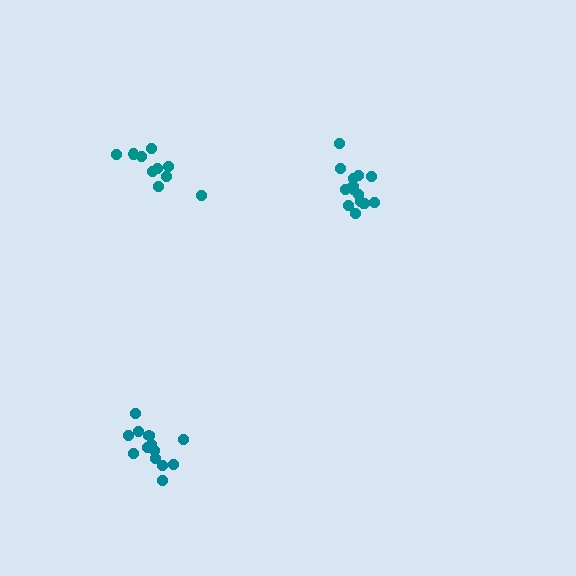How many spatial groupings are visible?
There are 3 spatial groupings.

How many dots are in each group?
Group 1: 10 dots, Group 2: 14 dots, Group 3: 15 dots (39 total).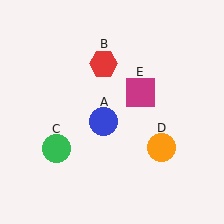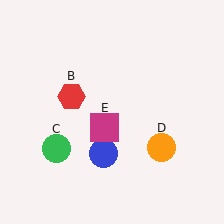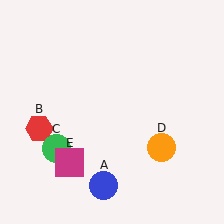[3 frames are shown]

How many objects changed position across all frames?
3 objects changed position: blue circle (object A), red hexagon (object B), magenta square (object E).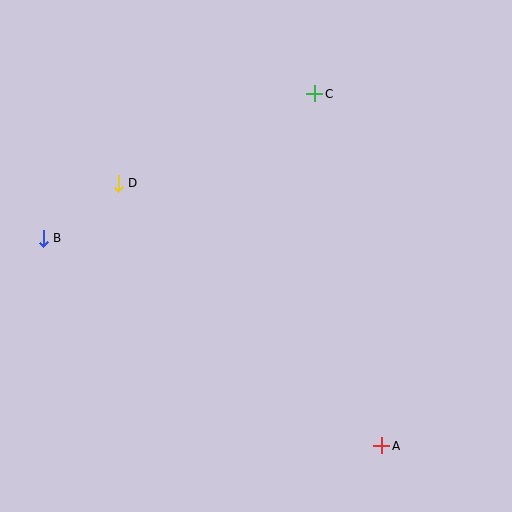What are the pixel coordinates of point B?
Point B is at (43, 238).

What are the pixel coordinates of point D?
Point D is at (118, 183).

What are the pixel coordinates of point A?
Point A is at (382, 446).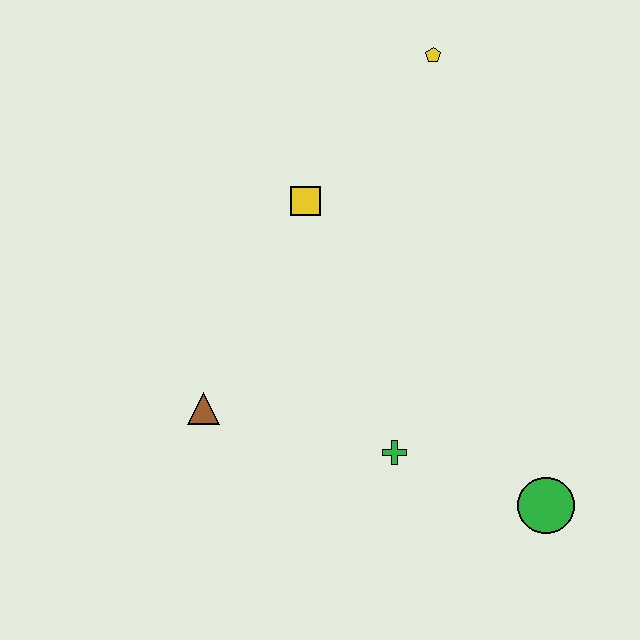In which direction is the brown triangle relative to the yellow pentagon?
The brown triangle is below the yellow pentagon.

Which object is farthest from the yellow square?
The green circle is farthest from the yellow square.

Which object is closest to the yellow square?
The yellow pentagon is closest to the yellow square.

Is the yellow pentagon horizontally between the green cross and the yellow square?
No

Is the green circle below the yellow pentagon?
Yes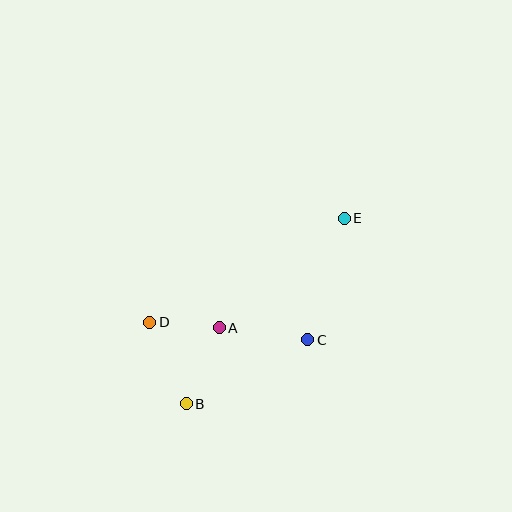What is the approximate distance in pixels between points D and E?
The distance between D and E is approximately 220 pixels.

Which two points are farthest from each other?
Points B and E are farthest from each other.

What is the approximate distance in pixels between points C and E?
The distance between C and E is approximately 127 pixels.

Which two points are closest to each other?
Points A and D are closest to each other.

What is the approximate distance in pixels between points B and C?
The distance between B and C is approximately 137 pixels.